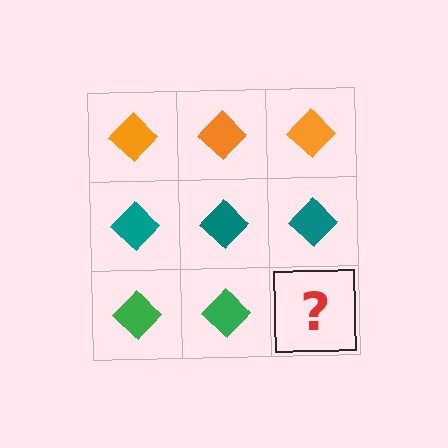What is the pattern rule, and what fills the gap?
The rule is that each row has a consistent color. The gap should be filled with a green diamond.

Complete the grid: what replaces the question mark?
The question mark should be replaced with a green diamond.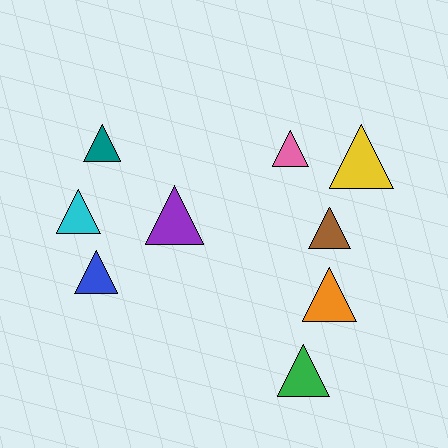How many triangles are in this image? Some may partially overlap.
There are 9 triangles.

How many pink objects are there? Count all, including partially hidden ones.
There is 1 pink object.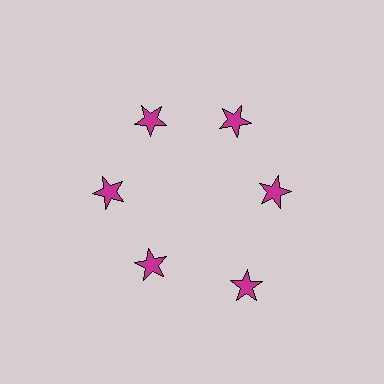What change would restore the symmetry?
The symmetry would be restored by moving it inward, back onto the ring so that all 6 stars sit at equal angles and equal distance from the center.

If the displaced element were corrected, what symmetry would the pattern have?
It would have 6-fold rotational symmetry — the pattern would map onto itself every 60 degrees.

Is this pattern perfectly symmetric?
No. The 6 magenta stars are arranged in a ring, but one element near the 5 o'clock position is pushed outward from the center, breaking the 6-fold rotational symmetry.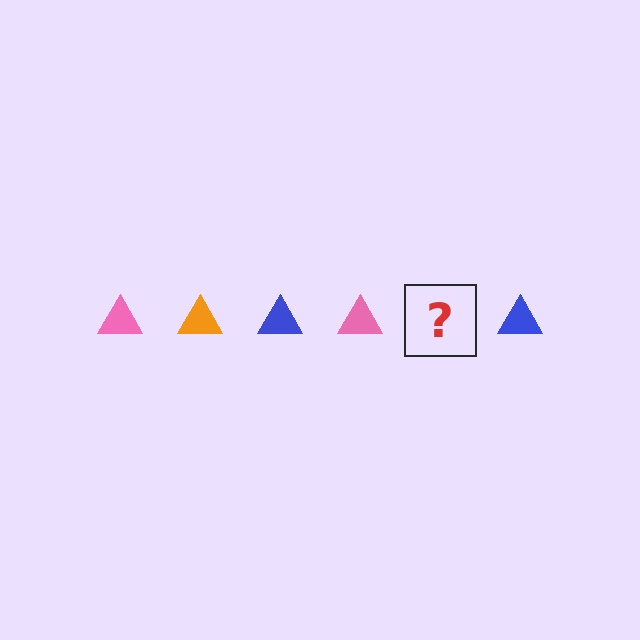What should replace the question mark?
The question mark should be replaced with an orange triangle.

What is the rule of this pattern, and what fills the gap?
The rule is that the pattern cycles through pink, orange, blue triangles. The gap should be filled with an orange triangle.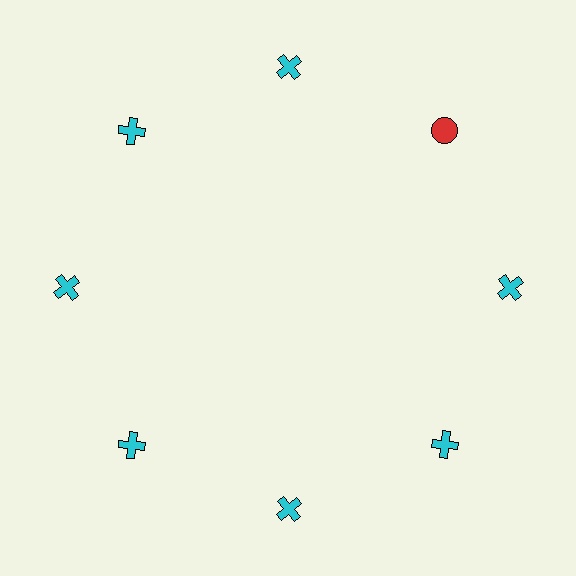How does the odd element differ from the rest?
It differs in both color (red instead of cyan) and shape (circle instead of cross).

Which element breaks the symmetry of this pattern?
The red circle at roughly the 2 o'clock position breaks the symmetry. All other shapes are cyan crosses.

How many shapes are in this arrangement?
There are 8 shapes arranged in a ring pattern.